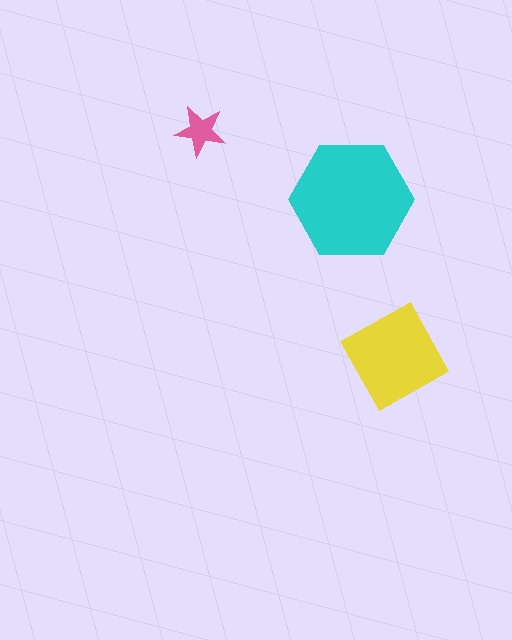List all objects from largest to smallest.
The cyan hexagon, the yellow diamond, the pink star.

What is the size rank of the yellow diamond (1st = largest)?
2nd.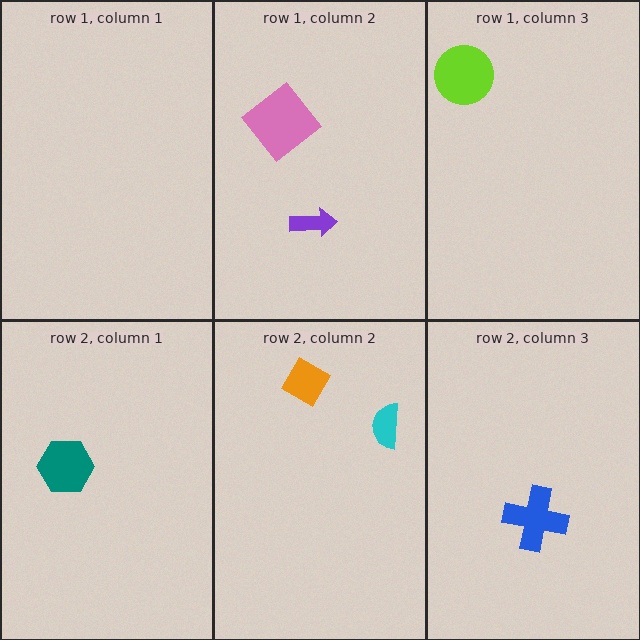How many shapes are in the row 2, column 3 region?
1.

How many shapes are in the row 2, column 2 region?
2.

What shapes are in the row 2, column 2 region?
The orange diamond, the cyan semicircle.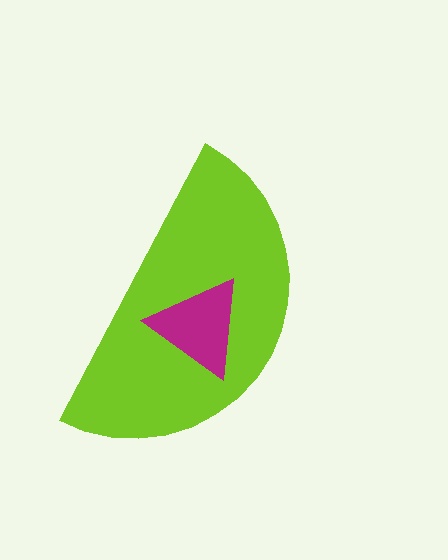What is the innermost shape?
The magenta triangle.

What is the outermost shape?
The lime semicircle.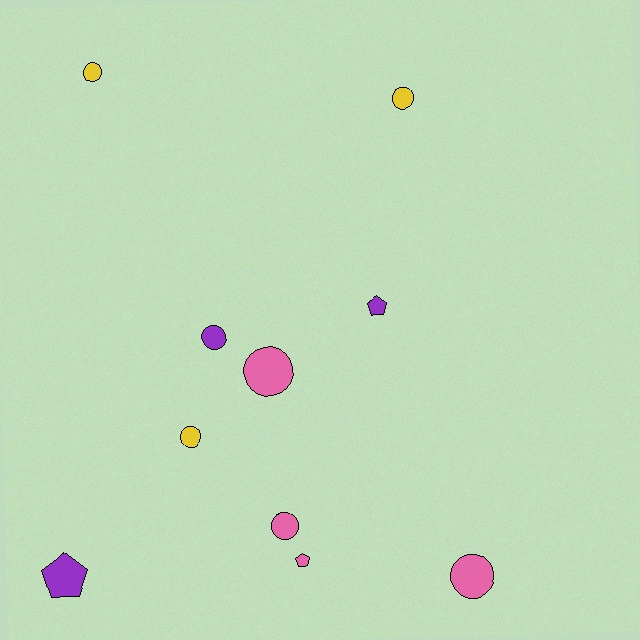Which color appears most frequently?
Pink, with 4 objects.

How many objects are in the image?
There are 10 objects.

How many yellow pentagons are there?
There are no yellow pentagons.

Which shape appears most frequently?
Circle, with 7 objects.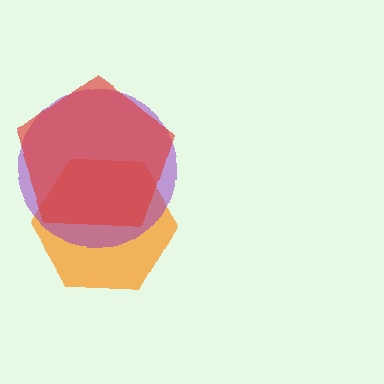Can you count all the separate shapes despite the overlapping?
Yes, there are 3 separate shapes.